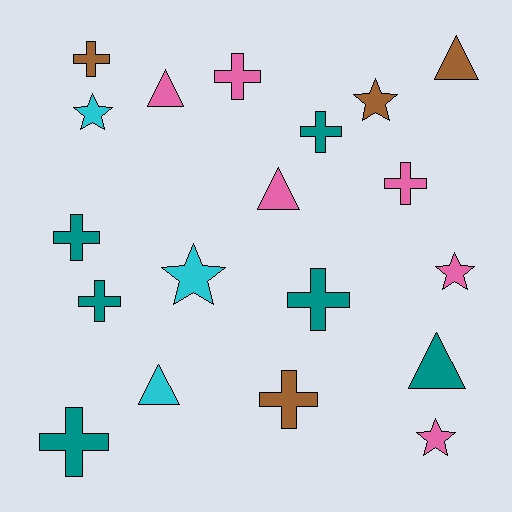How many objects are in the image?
There are 19 objects.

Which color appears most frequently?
Pink, with 6 objects.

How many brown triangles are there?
There is 1 brown triangle.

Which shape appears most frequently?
Cross, with 9 objects.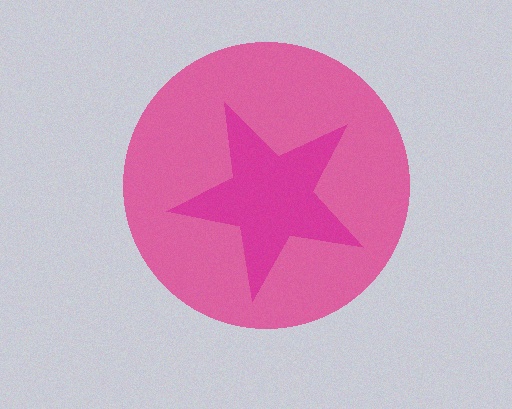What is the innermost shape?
The magenta star.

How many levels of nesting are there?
2.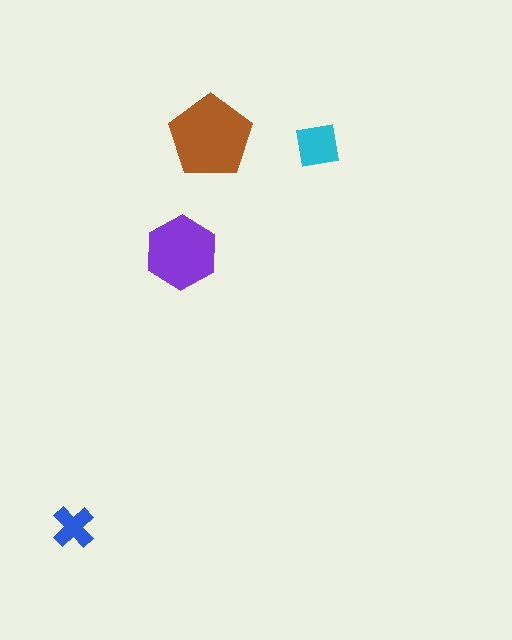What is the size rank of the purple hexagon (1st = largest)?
2nd.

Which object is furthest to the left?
The blue cross is leftmost.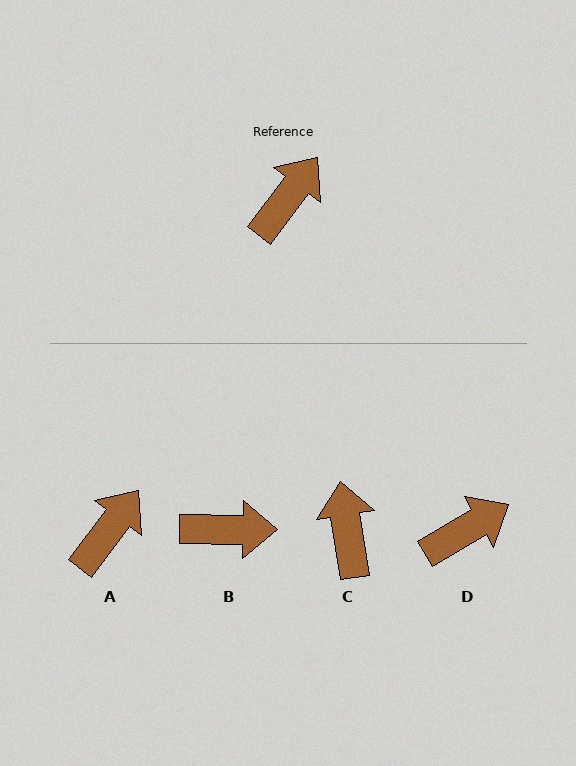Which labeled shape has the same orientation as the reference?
A.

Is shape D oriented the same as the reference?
No, it is off by about 23 degrees.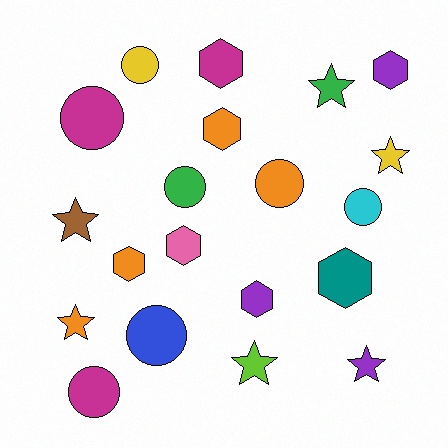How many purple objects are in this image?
There are 3 purple objects.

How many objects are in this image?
There are 20 objects.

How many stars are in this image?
There are 6 stars.